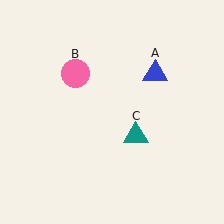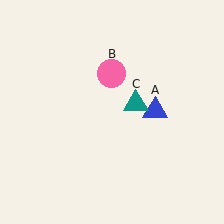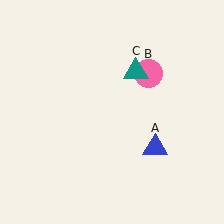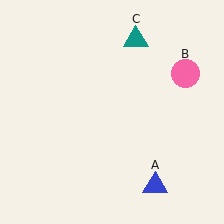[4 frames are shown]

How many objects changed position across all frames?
3 objects changed position: blue triangle (object A), pink circle (object B), teal triangle (object C).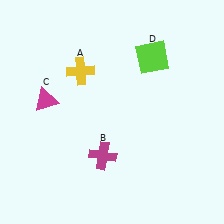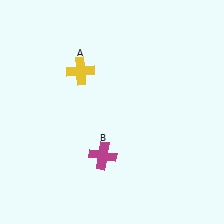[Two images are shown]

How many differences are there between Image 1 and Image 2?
There are 2 differences between the two images.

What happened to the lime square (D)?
The lime square (D) was removed in Image 2. It was in the top-right area of Image 1.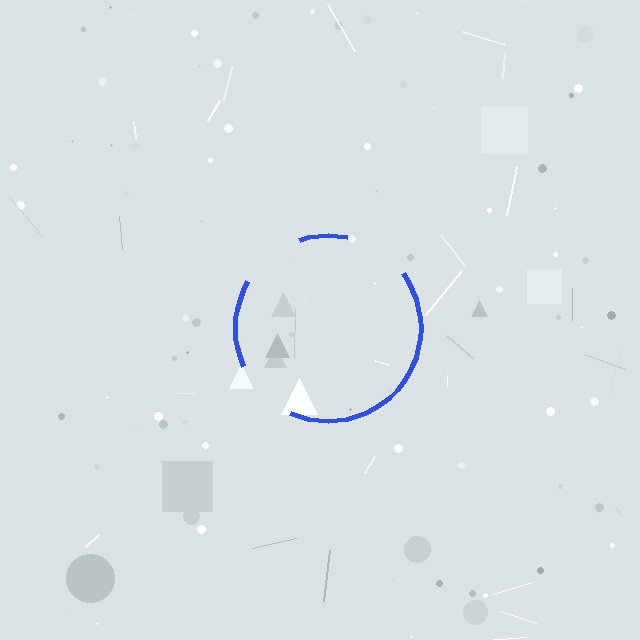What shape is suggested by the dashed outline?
The dashed outline suggests a circle.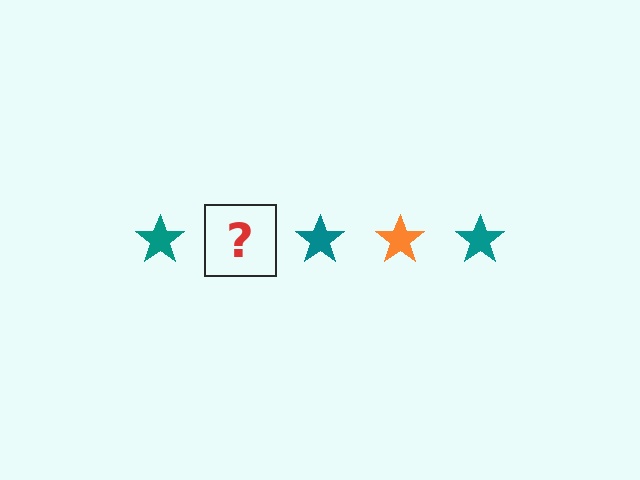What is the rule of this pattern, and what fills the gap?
The rule is that the pattern cycles through teal, orange stars. The gap should be filled with an orange star.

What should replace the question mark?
The question mark should be replaced with an orange star.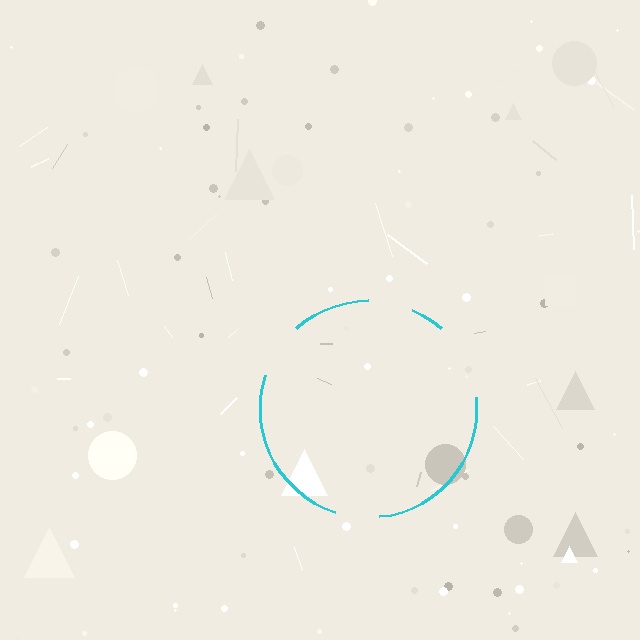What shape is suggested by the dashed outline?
The dashed outline suggests a circle.